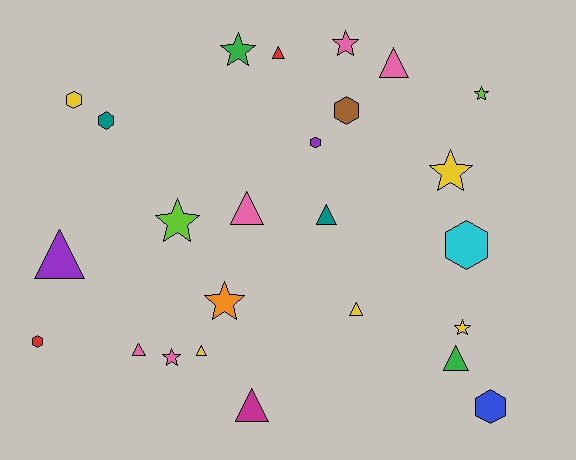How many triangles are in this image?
There are 10 triangles.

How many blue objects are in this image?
There is 1 blue object.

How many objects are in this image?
There are 25 objects.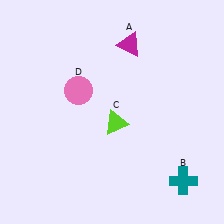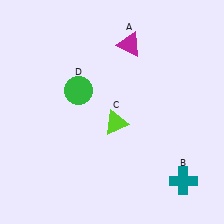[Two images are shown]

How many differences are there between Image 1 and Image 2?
There is 1 difference between the two images.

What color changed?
The circle (D) changed from pink in Image 1 to green in Image 2.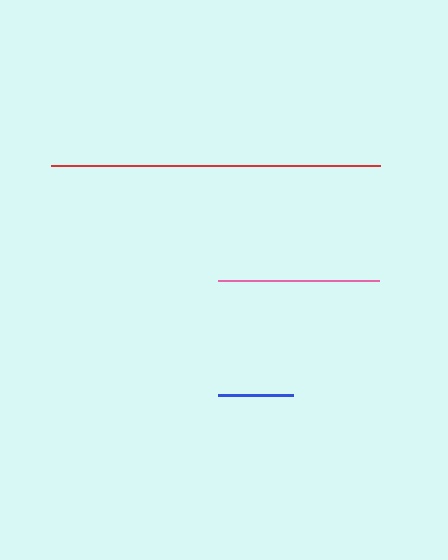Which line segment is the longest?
The red line is the longest at approximately 329 pixels.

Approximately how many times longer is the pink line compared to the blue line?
The pink line is approximately 2.2 times the length of the blue line.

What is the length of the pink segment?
The pink segment is approximately 161 pixels long.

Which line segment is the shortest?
The blue line is the shortest at approximately 75 pixels.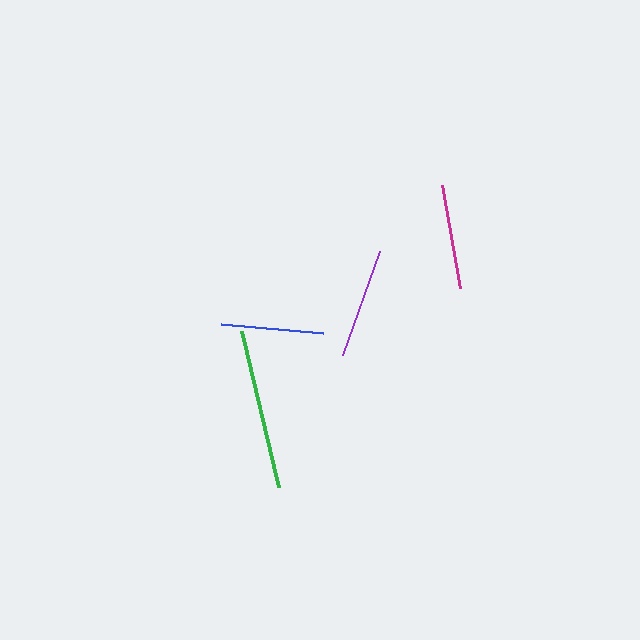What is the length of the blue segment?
The blue segment is approximately 102 pixels long.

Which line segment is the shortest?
The blue line is the shortest at approximately 102 pixels.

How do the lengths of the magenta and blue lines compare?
The magenta and blue lines are approximately the same length.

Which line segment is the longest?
The green line is the longest at approximately 160 pixels.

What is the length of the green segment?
The green segment is approximately 160 pixels long.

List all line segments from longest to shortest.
From longest to shortest: green, purple, magenta, blue.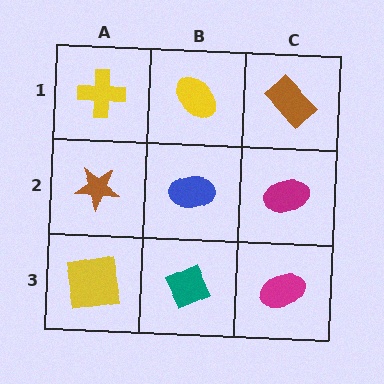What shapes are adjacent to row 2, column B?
A yellow ellipse (row 1, column B), a teal diamond (row 3, column B), a brown star (row 2, column A), a magenta ellipse (row 2, column C).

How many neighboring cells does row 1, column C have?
2.